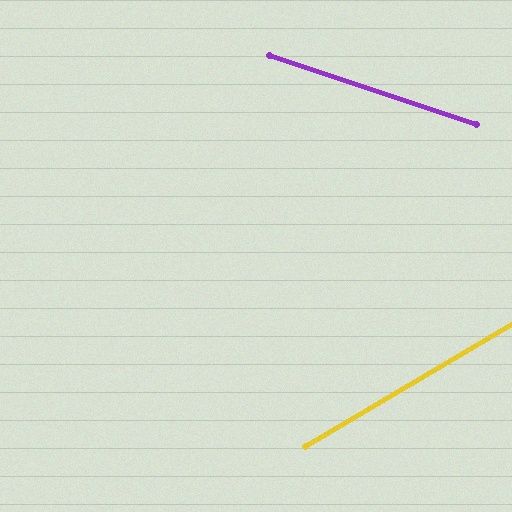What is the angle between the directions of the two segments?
Approximately 49 degrees.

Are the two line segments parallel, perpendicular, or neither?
Neither parallel nor perpendicular — they differ by about 49°.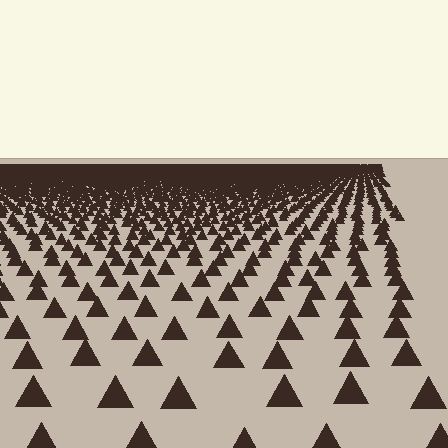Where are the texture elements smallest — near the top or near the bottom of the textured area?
Near the top.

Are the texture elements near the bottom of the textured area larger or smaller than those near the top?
Larger. Near the bottom, elements are closer to the viewer and appear at a bigger on-screen size.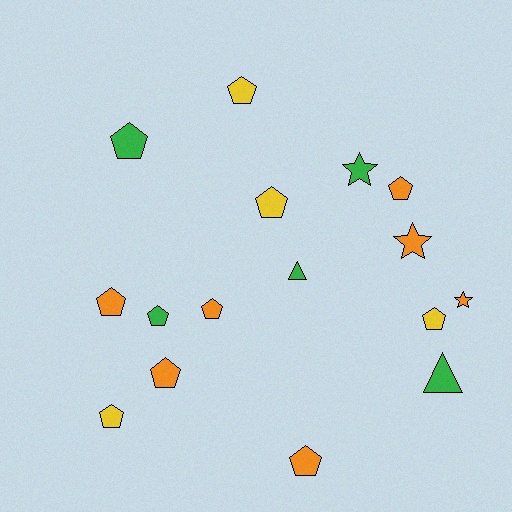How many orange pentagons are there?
There are 5 orange pentagons.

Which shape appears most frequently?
Pentagon, with 11 objects.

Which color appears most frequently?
Orange, with 7 objects.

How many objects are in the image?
There are 16 objects.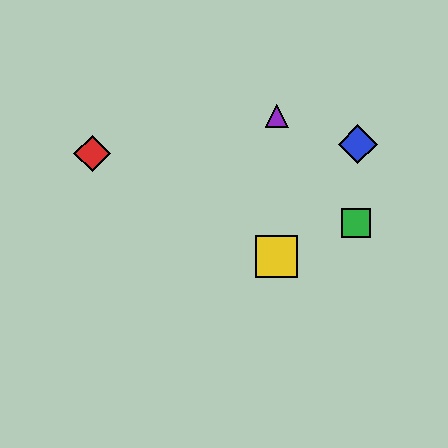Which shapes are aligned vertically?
The yellow square, the purple triangle are aligned vertically.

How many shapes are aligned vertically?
2 shapes (the yellow square, the purple triangle) are aligned vertically.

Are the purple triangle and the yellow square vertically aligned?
Yes, both are at x≈277.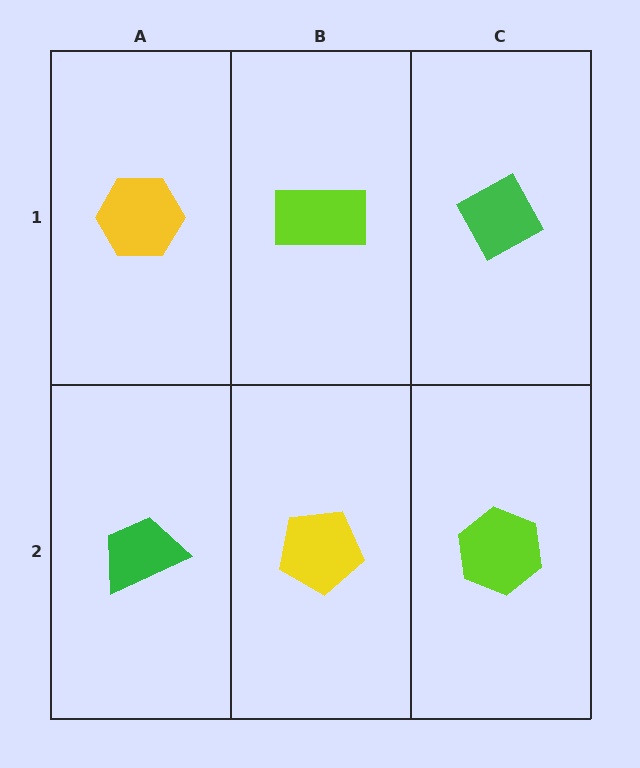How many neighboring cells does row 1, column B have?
3.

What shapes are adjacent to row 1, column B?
A yellow pentagon (row 2, column B), a yellow hexagon (row 1, column A), a green diamond (row 1, column C).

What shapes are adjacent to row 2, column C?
A green diamond (row 1, column C), a yellow pentagon (row 2, column B).